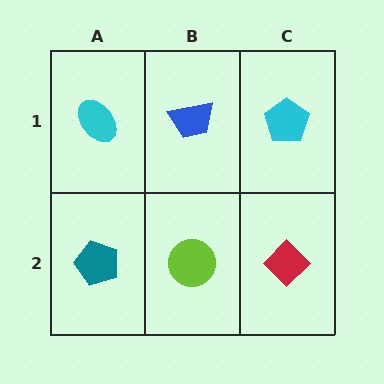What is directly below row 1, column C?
A red diamond.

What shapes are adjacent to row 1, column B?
A lime circle (row 2, column B), a cyan ellipse (row 1, column A), a cyan pentagon (row 1, column C).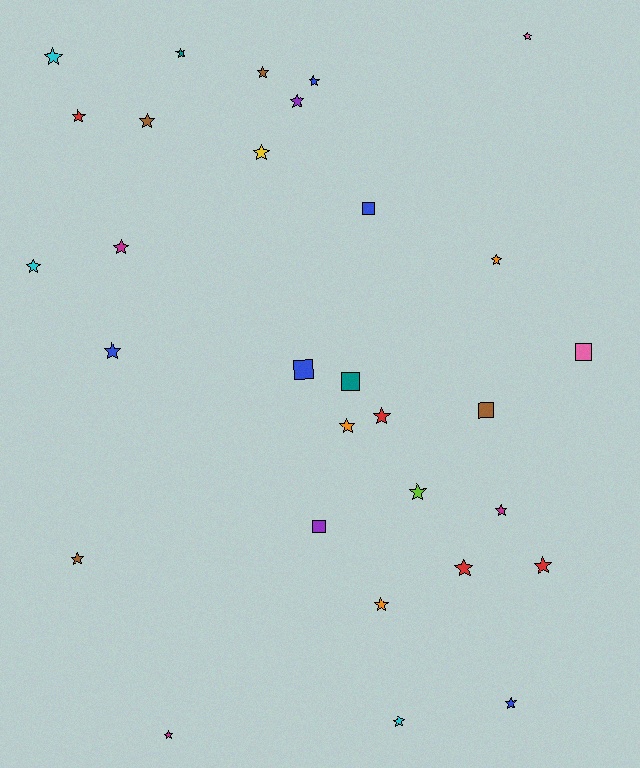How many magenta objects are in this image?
There are 3 magenta objects.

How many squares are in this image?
There are 6 squares.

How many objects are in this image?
There are 30 objects.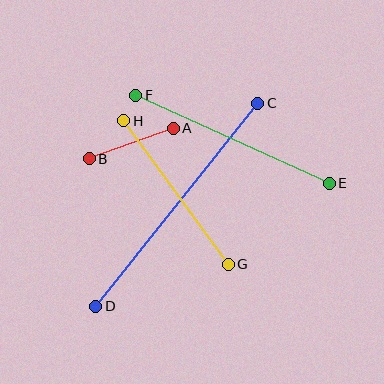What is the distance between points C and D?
The distance is approximately 260 pixels.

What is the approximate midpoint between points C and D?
The midpoint is at approximately (177, 205) pixels.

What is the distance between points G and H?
The distance is approximately 178 pixels.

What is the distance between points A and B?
The distance is approximately 89 pixels.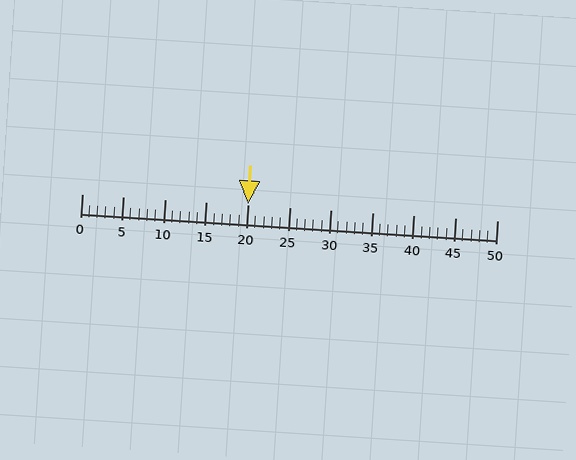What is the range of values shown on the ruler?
The ruler shows values from 0 to 50.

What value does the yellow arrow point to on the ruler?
The yellow arrow points to approximately 20.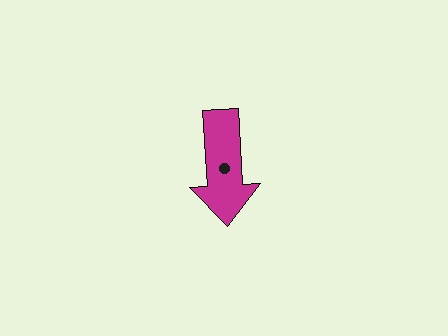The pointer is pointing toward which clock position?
Roughly 6 o'clock.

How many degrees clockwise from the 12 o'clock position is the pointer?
Approximately 177 degrees.